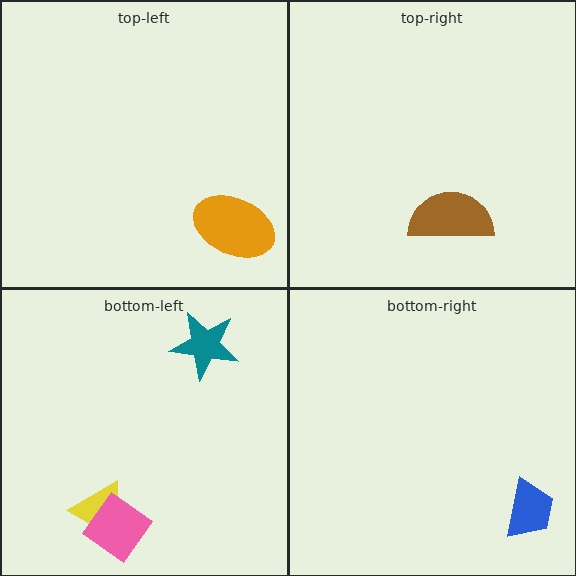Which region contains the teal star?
The bottom-left region.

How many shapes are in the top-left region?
1.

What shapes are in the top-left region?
The orange ellipse.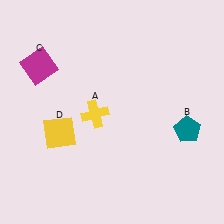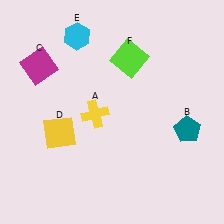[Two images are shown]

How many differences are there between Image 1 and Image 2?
There are 2 differences between the two images.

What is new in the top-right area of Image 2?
A lime square (F) was added in the top-right area of Image 2.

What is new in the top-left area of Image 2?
A cyan hexagon (E) was added in the top-left area of Image 2.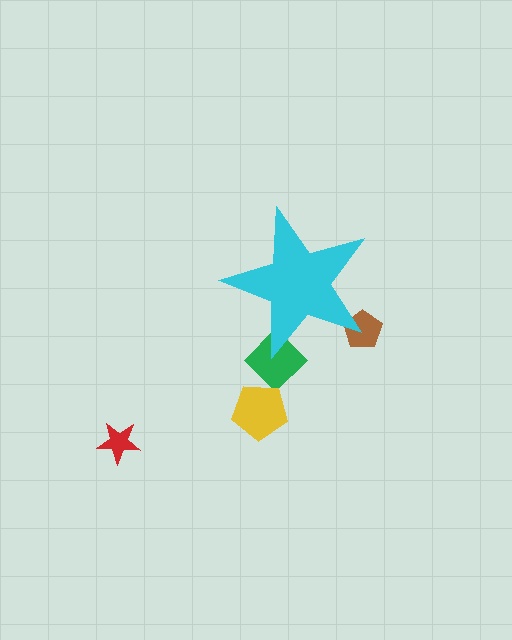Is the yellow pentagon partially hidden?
No, the yellow pentagon is fully visible.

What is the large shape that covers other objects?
A cyan star.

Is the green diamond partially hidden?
Yes, the green diamond is partially hidden behind the cyan star.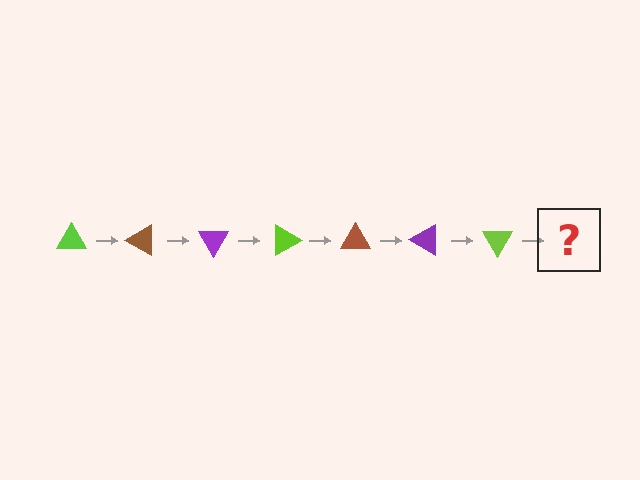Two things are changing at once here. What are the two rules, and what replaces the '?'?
The two rules are that it rotates 30 degrees each step and the color cycles through lime, brown, and purple. The '?' should be a brown triangle, rotated 210 degrees from the start.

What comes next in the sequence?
The next element should be a brown triangle, rotated 210 degrees from the start.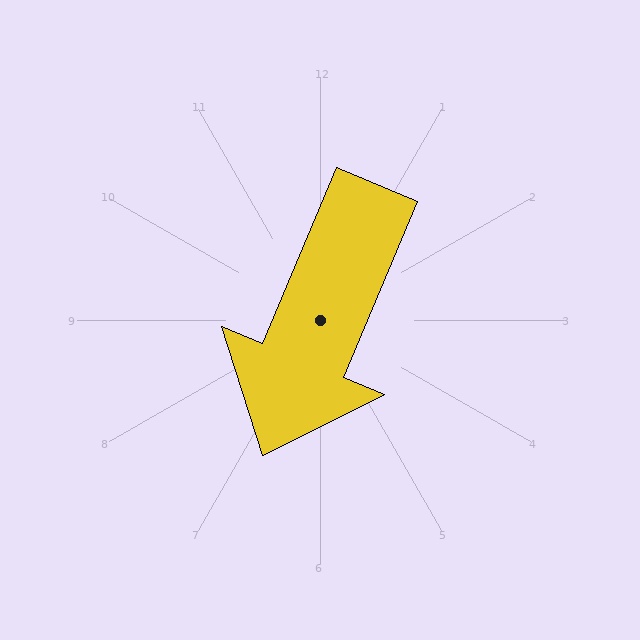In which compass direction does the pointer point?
Southwest.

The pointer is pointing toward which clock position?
Roughly 7 o'clock.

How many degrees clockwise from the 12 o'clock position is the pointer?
Approximately 203 degrees.